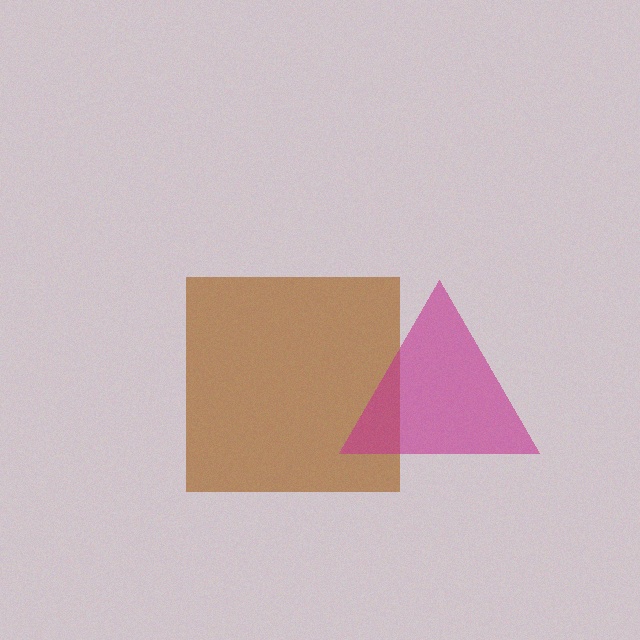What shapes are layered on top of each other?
The layered shapes are: a brown square, a magenta triangle.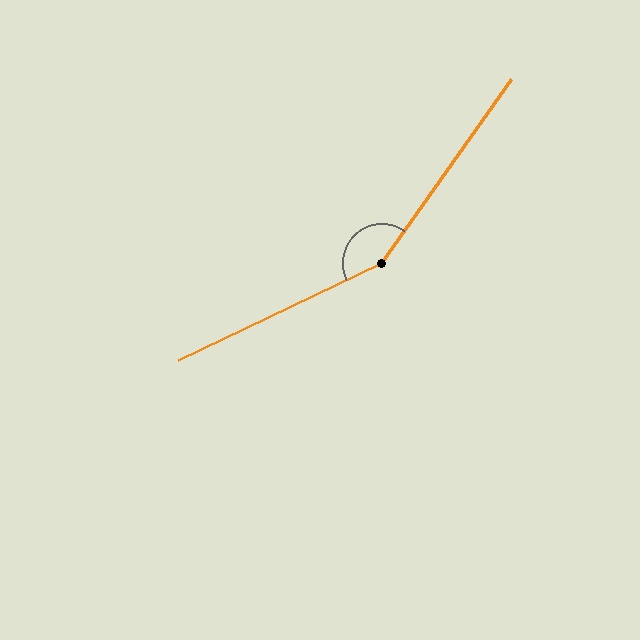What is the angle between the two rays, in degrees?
Approximately 151 degrees.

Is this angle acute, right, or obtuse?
It is obtuse.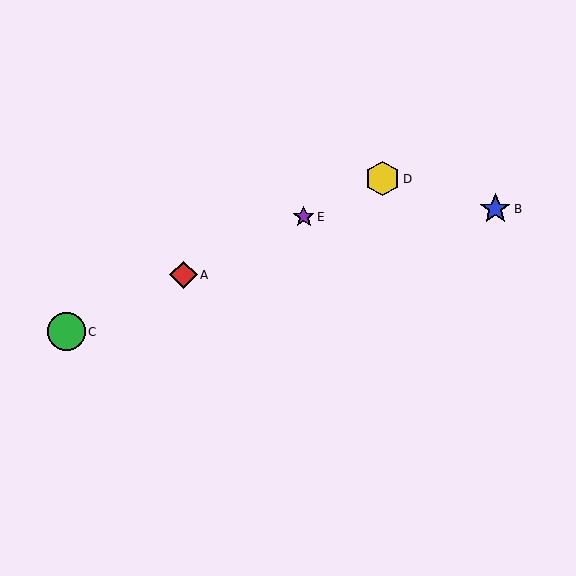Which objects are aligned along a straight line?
Objects A, C, D, E are aligned along a straight line.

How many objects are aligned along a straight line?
4 objects (A, C, D, E) are aligned along a straight line.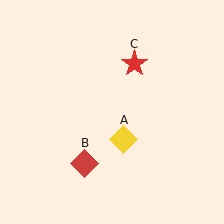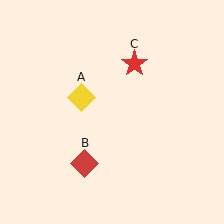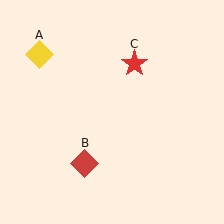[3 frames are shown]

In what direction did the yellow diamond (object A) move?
The yellow diamond (object A) moved up and to the left.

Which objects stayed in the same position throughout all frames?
Red diamond (object B) and red star (object C) remained stationary.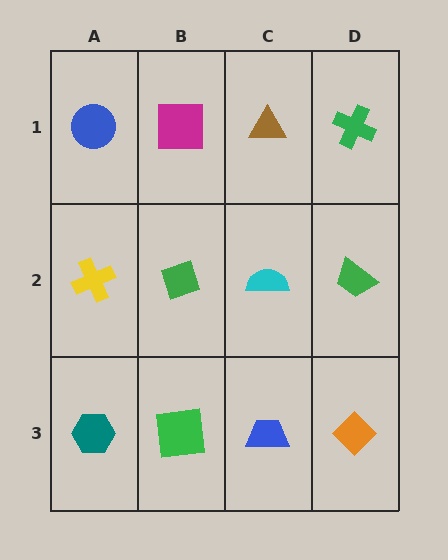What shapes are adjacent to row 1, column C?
A cyan semicircle (row 2, column C), a magenta square (row 1, column B), a green cross (row 1, column D).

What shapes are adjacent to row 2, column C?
A brown triangle (row 1, column C), a blue trapezoid (row 3, column C), a green diamond (row 2, column B), a green trapezoid (row 2, column D).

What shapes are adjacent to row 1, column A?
A yellow cross (row 2, column A), a magenta square (row 1, column B).